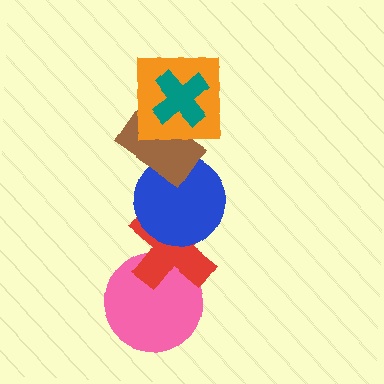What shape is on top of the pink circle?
The red cross is on top of the pink circle.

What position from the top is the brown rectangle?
The brown rectangle is 3rd from the top.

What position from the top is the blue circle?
The blue circle is 4th from the top.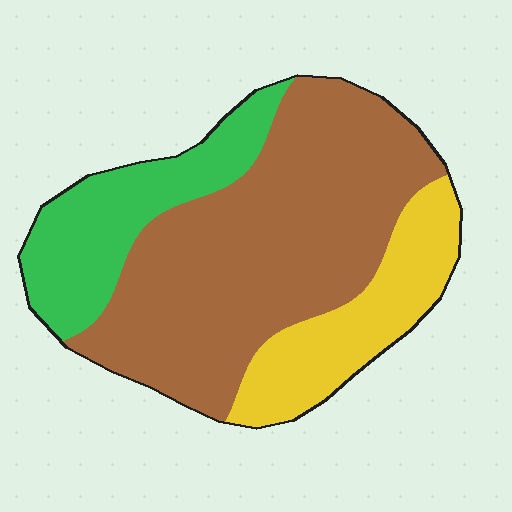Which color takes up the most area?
Brown, at roughly 60%.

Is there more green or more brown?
Brown.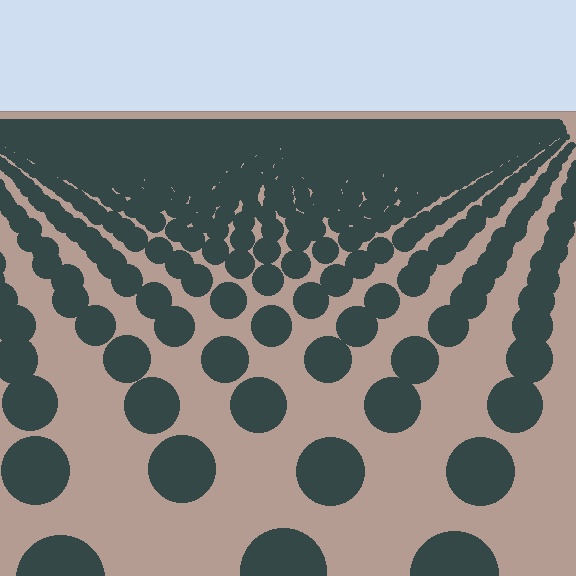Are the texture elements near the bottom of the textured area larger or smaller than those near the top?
Larger. Near the bottom, elements are closer to the viewer and appear at a bigger on-screen size.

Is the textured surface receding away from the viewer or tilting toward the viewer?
The surface is receding away from the viewer. Texture elements get smaller and denser toward the top.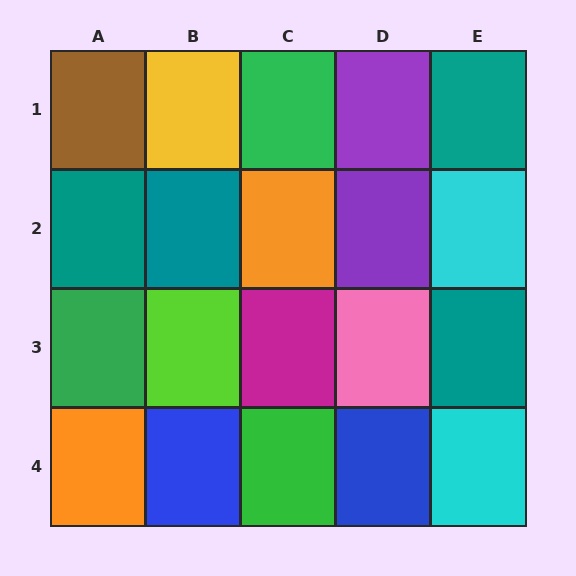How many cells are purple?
2 cells are purple.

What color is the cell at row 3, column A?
Green.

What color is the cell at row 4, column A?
Orange.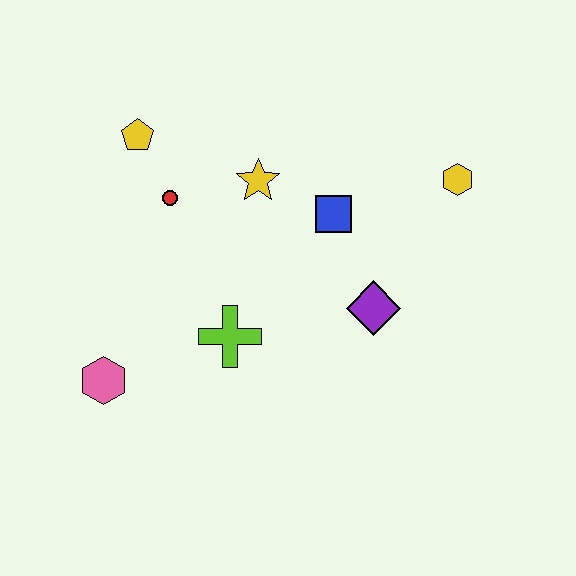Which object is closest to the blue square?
The yellow star is closest to the blue square.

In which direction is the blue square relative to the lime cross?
The blue square is above the lime cross.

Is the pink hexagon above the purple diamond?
No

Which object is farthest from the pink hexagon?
The yellow hexagon is farthest from the pink hexagon.